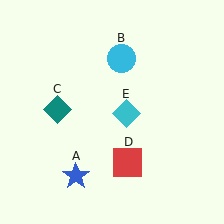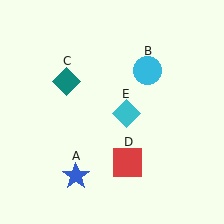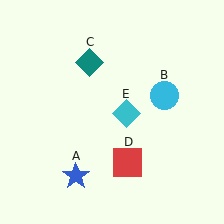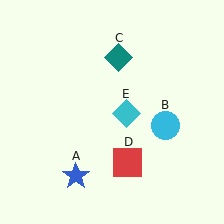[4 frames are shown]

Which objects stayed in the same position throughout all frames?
Blue star (object A) and red square (object D) and cyan diamond (object E) remained stationary.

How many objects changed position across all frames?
2 objects changed position: cyan circle (object B), teal diamond (object C).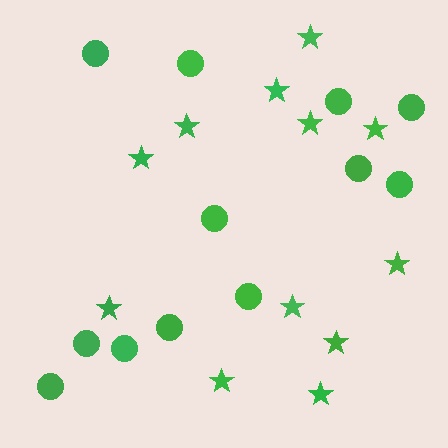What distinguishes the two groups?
There are 2 groups: one group of stars (12) and one group of circles (12).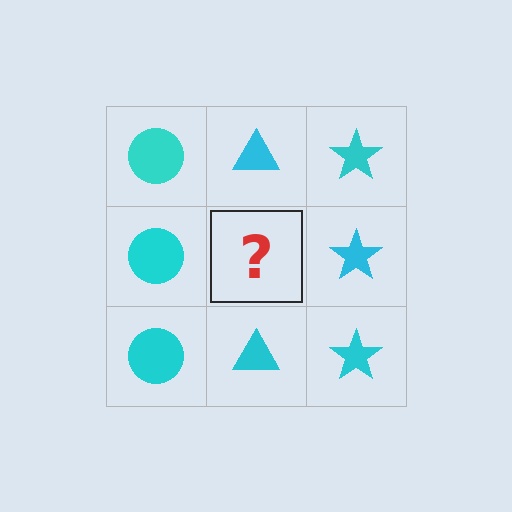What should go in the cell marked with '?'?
The missing cell should contain a cyan triangle.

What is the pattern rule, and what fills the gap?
The rule is that each column has a consistent shape. The gap should be filled with a cyan triangle.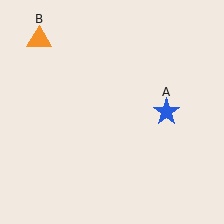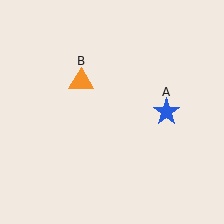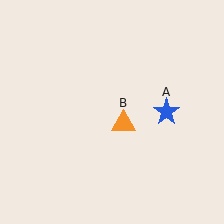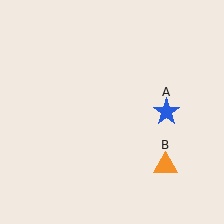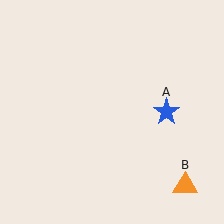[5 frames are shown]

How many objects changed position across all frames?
1 object changed position: orange triangle (object B).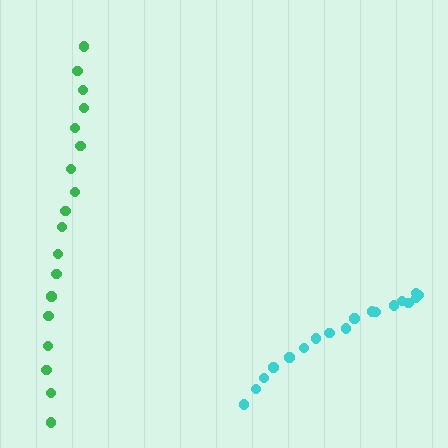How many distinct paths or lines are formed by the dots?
There are 2 distinct paths.